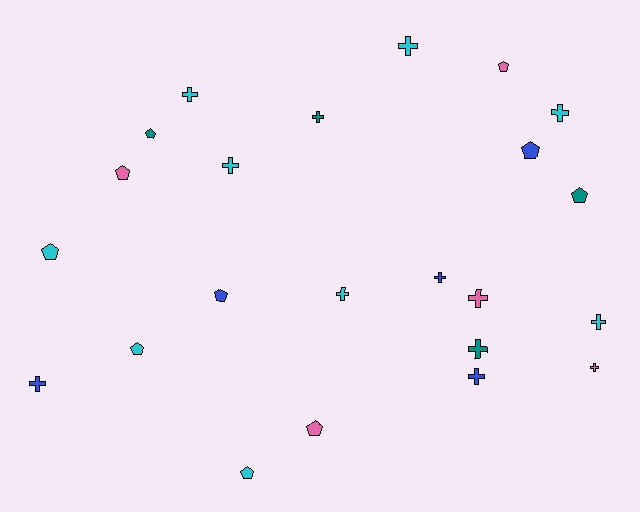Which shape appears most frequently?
Cross, with 13 objects.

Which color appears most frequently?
Cyan, with 9 objects.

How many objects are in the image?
There are 23 objects.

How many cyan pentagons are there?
There are 3 cyan pentagons.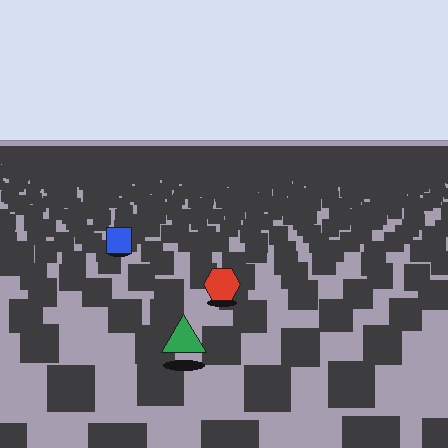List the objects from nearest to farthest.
From nearest to farthest: the green triangle, the red hexagon, the blue square.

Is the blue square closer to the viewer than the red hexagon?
No. The red hexagon is closer — you can tell from the texture gradient: the ground texture is coarser near it.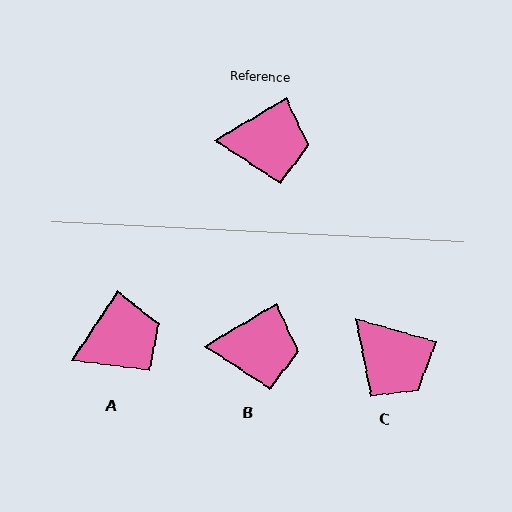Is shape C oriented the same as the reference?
No, it is off by about 46 degrees.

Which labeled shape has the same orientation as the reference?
B.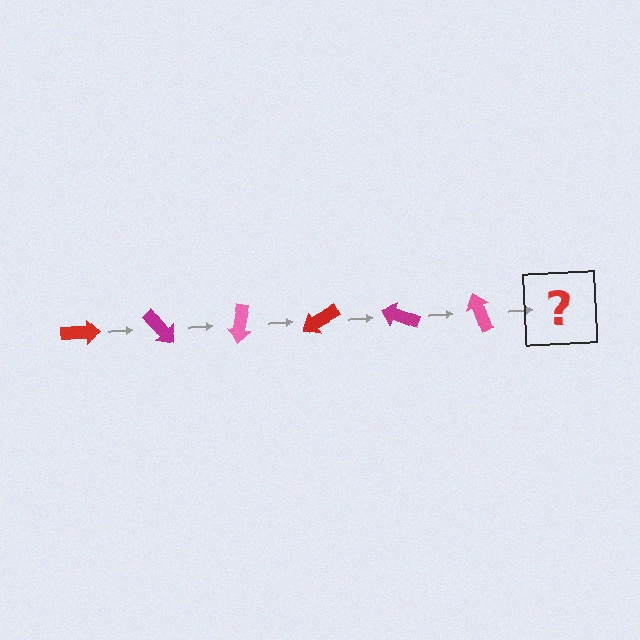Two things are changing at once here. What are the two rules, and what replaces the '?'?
The two rules are that it rotates 50 degrees each step and the color cycles through red, magenta, and pink. The '?' should be a red arrow, rotated 300 degrees from the start.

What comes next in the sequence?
The next element should be a red arrow, rotated 300 degrees from the start.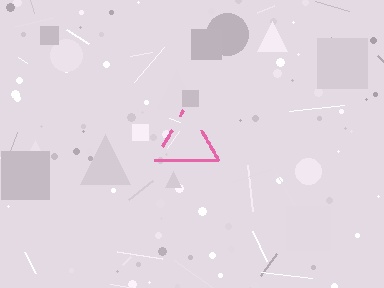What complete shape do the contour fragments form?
The contour fragments form a triangle.